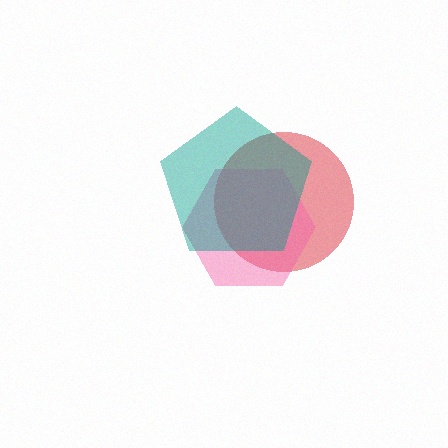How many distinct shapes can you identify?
There are 3 distinct shapes: a red circle, a pink hexagon, a teal pentagon.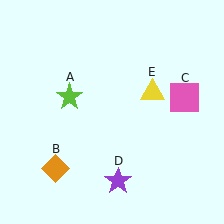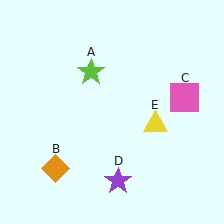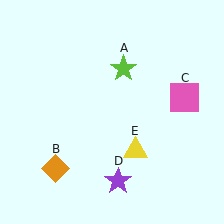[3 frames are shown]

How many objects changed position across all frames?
2 objects changed position: lime star (object A), yellow triangle (object E).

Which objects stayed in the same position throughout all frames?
Orange diamond (object B) and pink square (object C) and purple star (object D) remained stationary.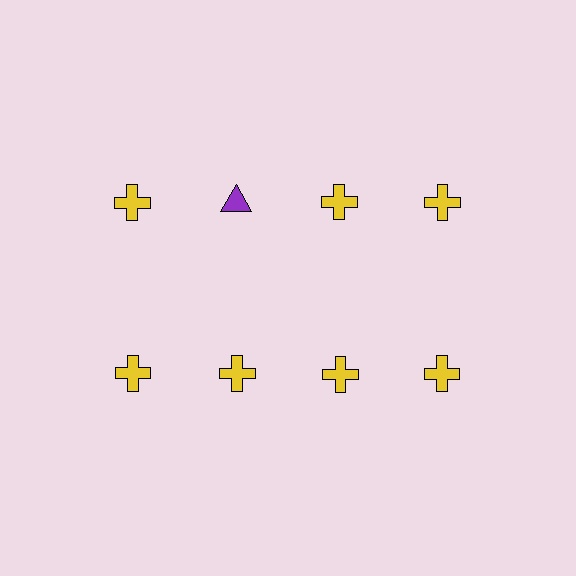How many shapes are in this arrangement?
There are 8 shapes arranged in a grid pattern.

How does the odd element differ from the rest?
It differs in both color (purple instead of yellow) and shape (triangle instead of cross).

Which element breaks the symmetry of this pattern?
The purple triangle in the top row, second from left column breaks the symmetry. All other shapes are yellow crosses.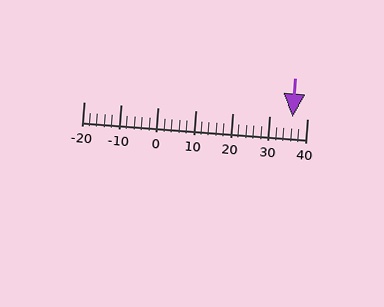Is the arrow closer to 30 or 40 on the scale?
The arrow is closer to 40.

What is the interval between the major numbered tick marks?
The major tick marks are spaced 10 units apart.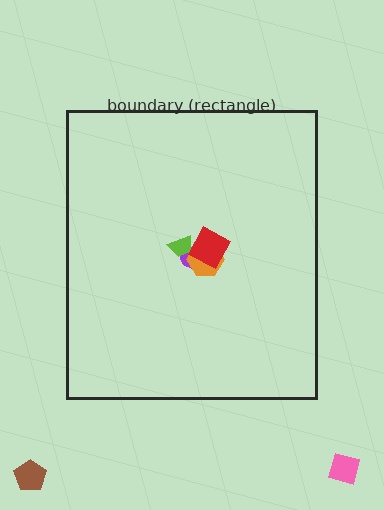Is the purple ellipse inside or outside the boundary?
Inside.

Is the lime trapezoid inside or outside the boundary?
Inside.